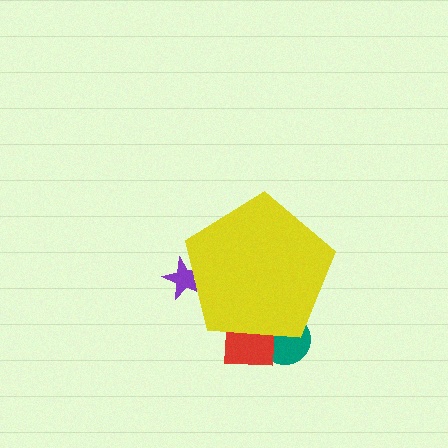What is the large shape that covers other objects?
A yellow pentagon.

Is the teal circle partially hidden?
Yes, the teal circle is partially hidden behind the yellow pentagon.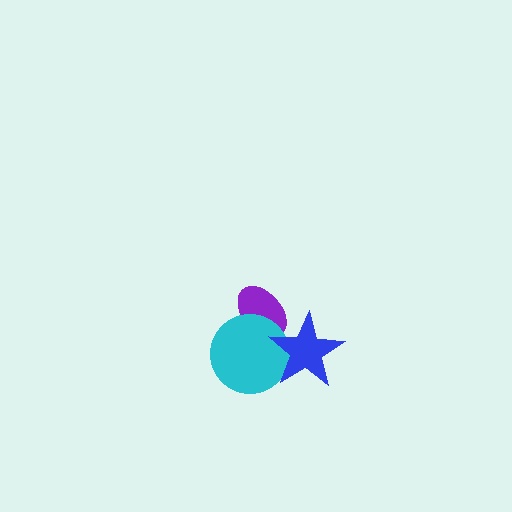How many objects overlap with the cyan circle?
2 objects overlap with the cyan circle.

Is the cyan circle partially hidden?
Yes, it is partially covered by another shape.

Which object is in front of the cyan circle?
The blue star is in front of the cyan circle.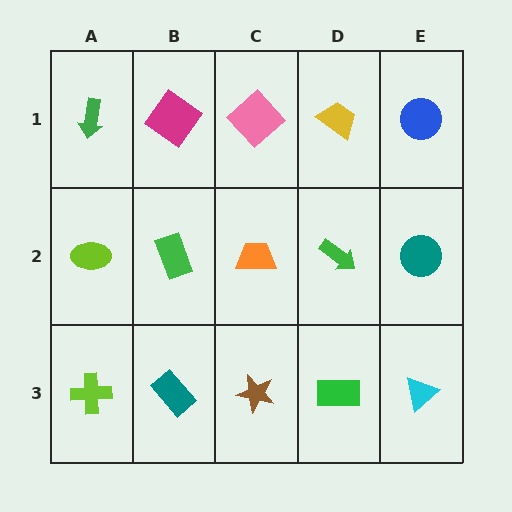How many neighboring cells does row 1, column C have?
3.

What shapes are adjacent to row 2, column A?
A green arrow (row 1, column A), a lime cross (row 3, column A), a green rectangle (row 2, column B).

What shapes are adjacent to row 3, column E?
A teal circle (row 2, column E), a green rectangle (row 3, column D).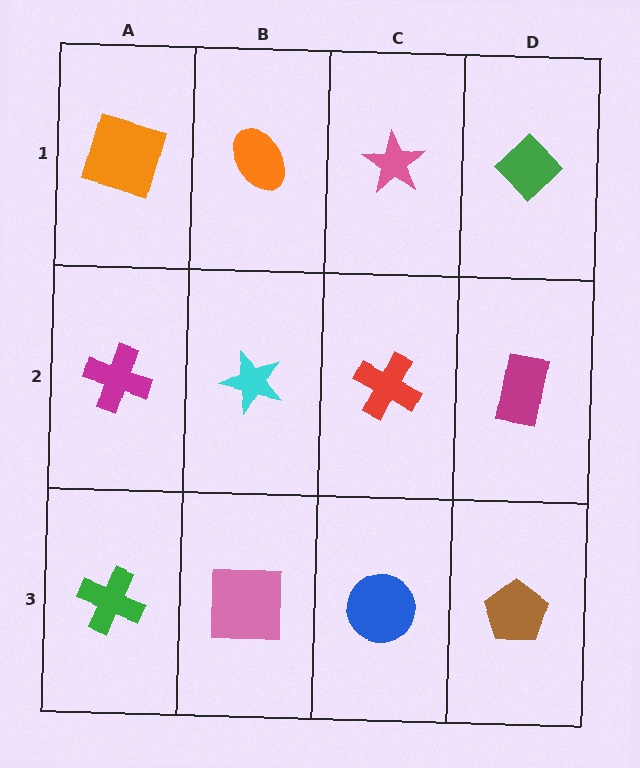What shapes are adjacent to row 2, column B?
An orange ellipse (row 1, column B), a pink square (row 3, column B), a magenta cross (row 2, column A), a red cross (row 2, column C).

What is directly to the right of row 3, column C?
A brown pentagon.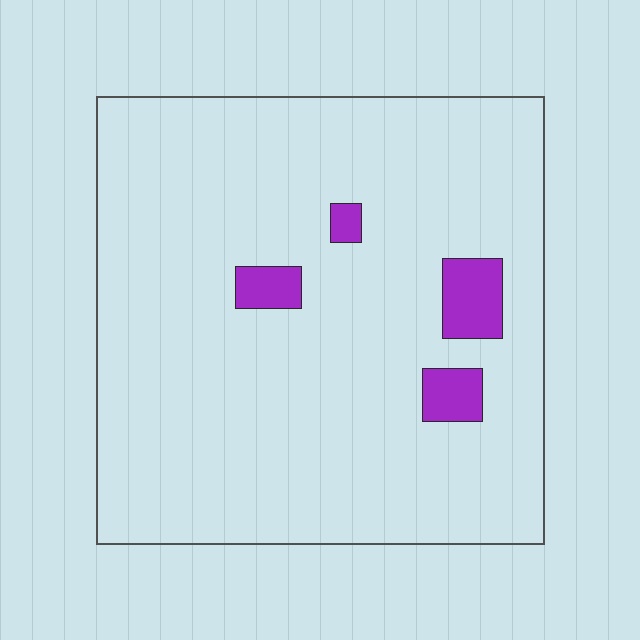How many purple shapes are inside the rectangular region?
4.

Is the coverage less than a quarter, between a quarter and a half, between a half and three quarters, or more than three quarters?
Less than a quarter.